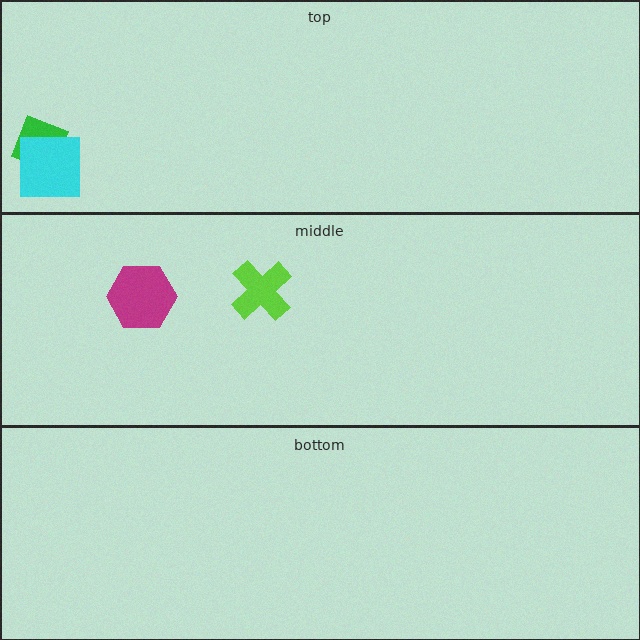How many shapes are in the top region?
2.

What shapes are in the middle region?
The magenta hexagon, the lime cross.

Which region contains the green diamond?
The top region.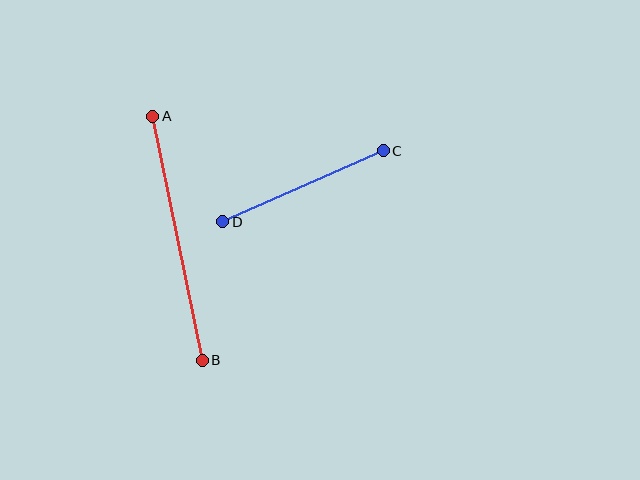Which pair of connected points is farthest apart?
Points A and B are farthest apart.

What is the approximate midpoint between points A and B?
The midpoint is at approximately (178, 238) pixels.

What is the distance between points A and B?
The distance is approximately 249 pixels.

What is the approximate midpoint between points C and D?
The midpoint is at approximately (303, 186) pixels.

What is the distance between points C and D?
The distance is approximately 175 pixels.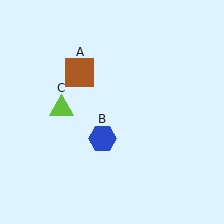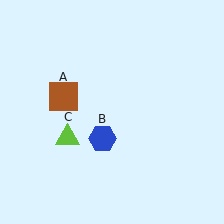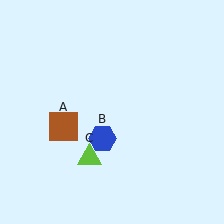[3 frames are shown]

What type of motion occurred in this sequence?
The brown square (object A), lime triangle (object C) rotated counterclockwise around the center of the scene.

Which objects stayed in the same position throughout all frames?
Blue hexagon (object B) remained stationary.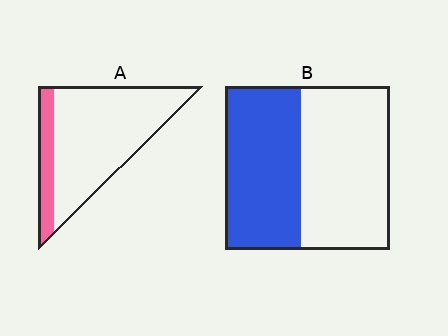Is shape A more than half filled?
No.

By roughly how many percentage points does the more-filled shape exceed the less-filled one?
By roughly 30 percentage points (B over A).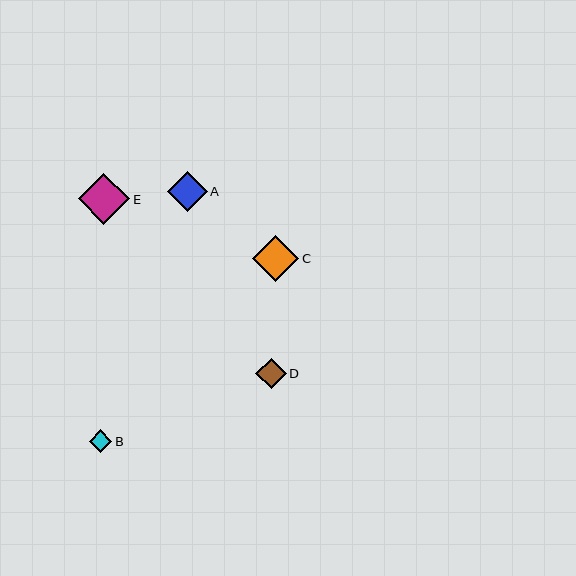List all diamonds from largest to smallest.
From largest to smallest: E, C, A, D, B.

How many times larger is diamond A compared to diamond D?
Diamond A is approximately 1.3 times the size of diamond D.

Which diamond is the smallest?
Diamond B is the smallest with a size of approximately 23 pixels.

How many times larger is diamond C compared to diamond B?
Diamond C is approximately 2.0 times the size of diamond B.